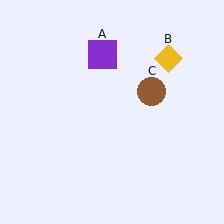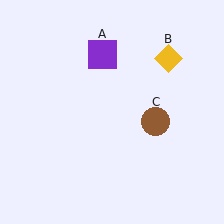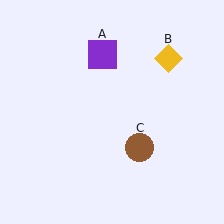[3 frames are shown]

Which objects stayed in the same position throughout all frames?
Purple square (object A) and yellow diamond (object B) remained stationary.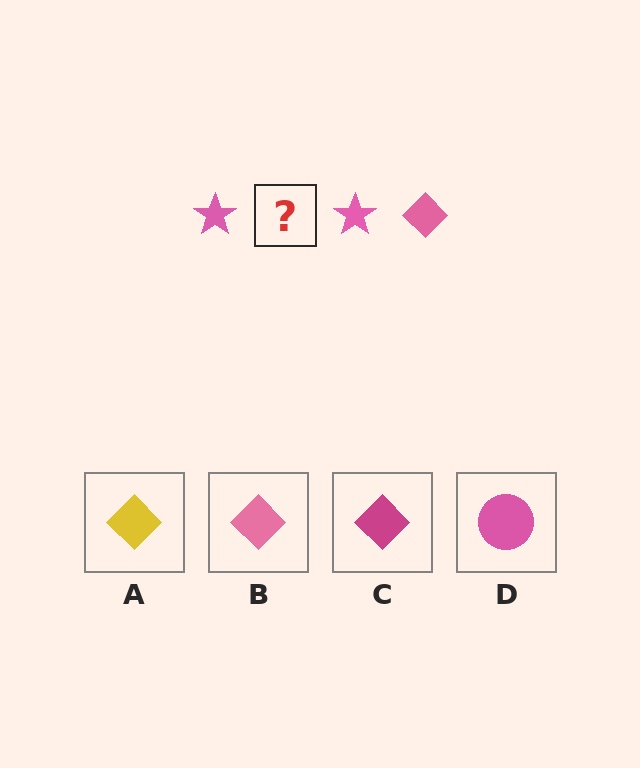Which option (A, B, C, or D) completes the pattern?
B.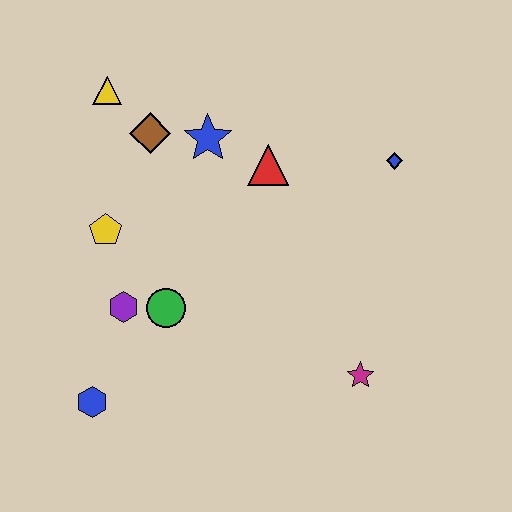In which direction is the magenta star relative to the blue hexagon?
The magenta star is to the right of the blue hexagon.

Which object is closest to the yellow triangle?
The brown diamond is closest to the yellow triangle.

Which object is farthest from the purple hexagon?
The blue diamond is farthest from the purple hexagon.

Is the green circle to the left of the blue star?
Yes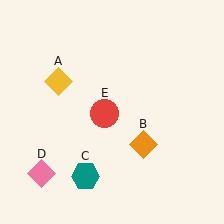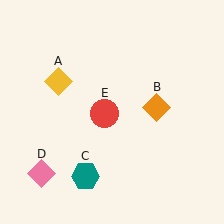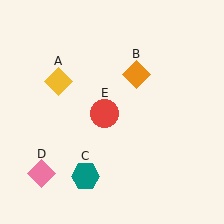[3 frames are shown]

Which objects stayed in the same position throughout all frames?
Yellow diamond (object A) and teal hexagon (object C) and pink diamond (object D) and red circle (object E) remained stationary.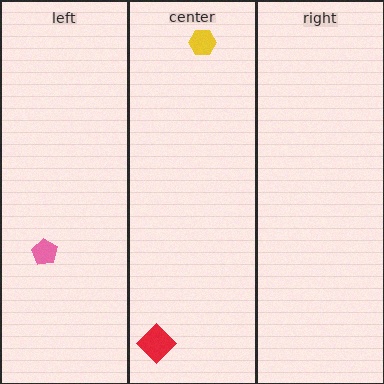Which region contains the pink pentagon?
The left region.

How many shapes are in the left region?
1.